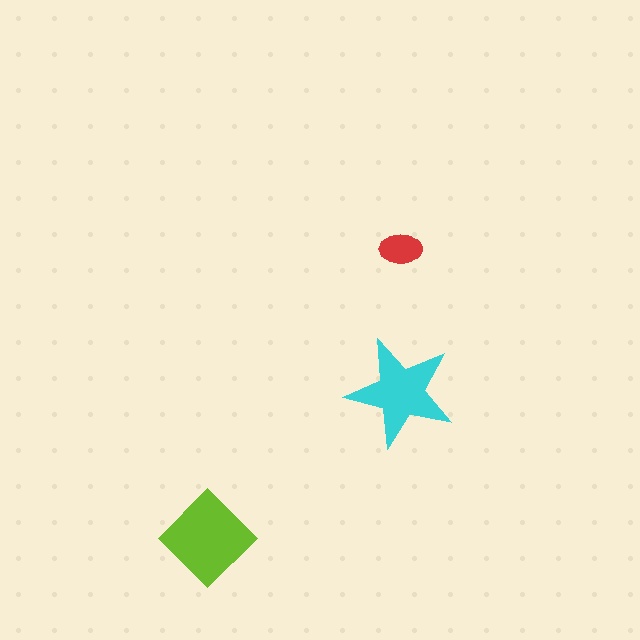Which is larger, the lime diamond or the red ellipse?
The lime diamond.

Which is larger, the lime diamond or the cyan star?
The lime diamond.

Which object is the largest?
The lime diamond.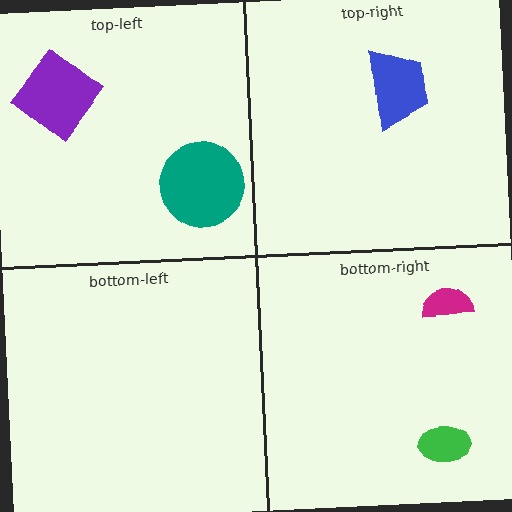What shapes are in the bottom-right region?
The green ellipse, the magenta semicircle.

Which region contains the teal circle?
The top-left region.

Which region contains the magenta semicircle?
The bottom-right region.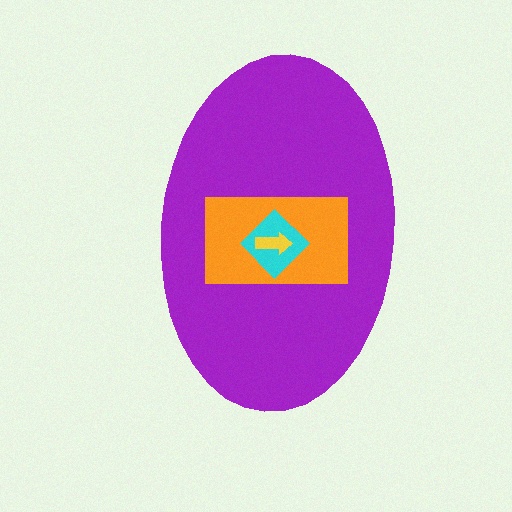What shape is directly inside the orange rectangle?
The cyan diamond.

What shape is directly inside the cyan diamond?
The yellow arrow.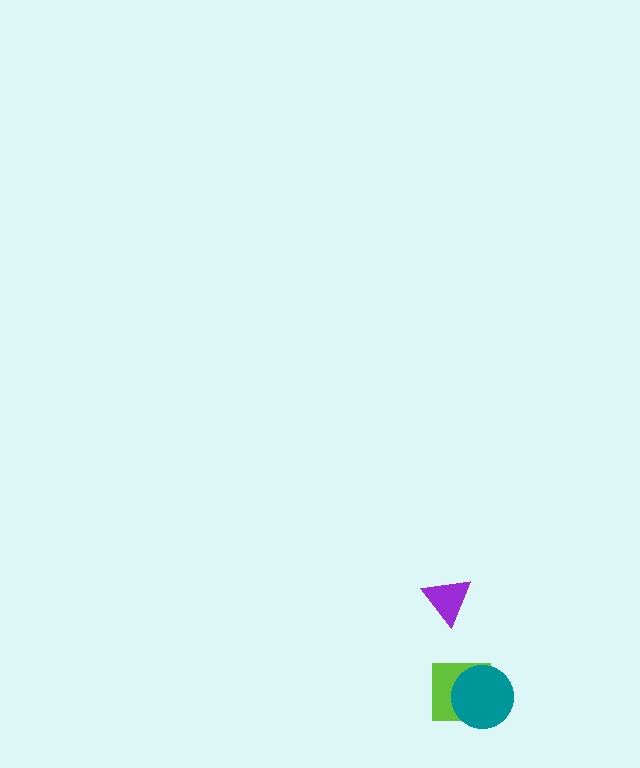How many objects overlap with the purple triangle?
0 objects overlap with the purple triangle.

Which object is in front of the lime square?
The teal circle is in front of the lime square.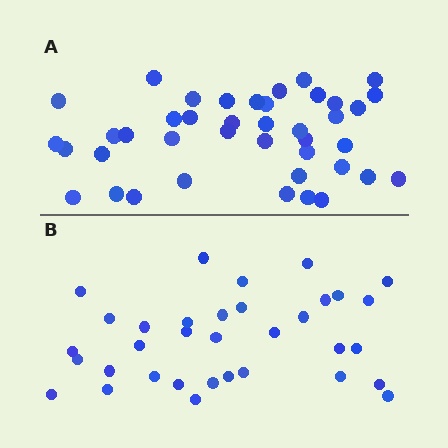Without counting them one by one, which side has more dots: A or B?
Region A (the top region) has more dots.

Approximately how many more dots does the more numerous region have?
Region A has roughly 8 or so more dots than region B.